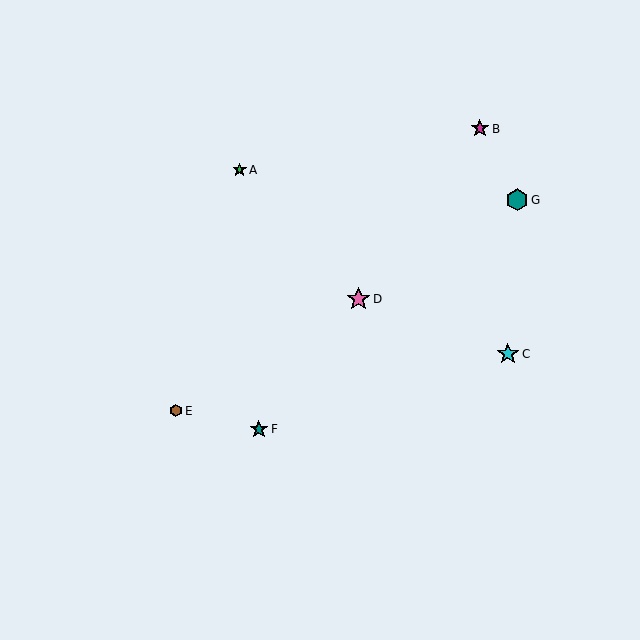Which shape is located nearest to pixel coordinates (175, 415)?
The brown hexagon (labeled E) at (176, 411) is nearest to that location.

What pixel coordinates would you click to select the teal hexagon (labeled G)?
Click at (517, 200) to select the teal hexagon G.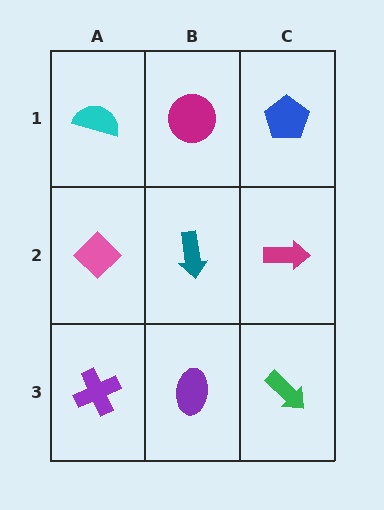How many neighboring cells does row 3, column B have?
3.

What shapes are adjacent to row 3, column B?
A teal arrow (row 2, column B), a purple cross (row 3, column A), a green arrow (row 3, column C).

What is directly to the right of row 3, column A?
A purple ellipse.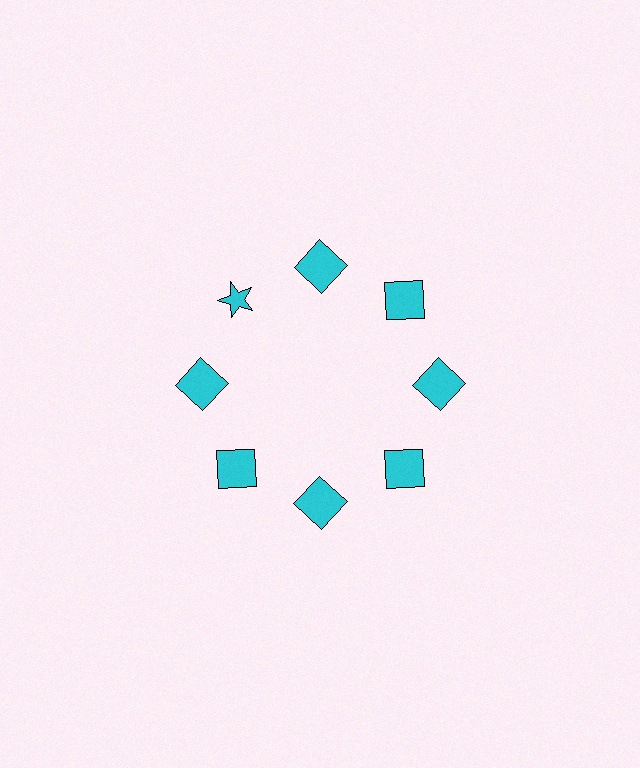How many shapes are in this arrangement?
There are 8 shapes arranged in a ring pattern.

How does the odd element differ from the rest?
It has a different shape: star instead of square.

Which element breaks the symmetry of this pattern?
The cyan star at roughly the 10 o'clock position breaks the symmetry. All other shapes are cyan squares.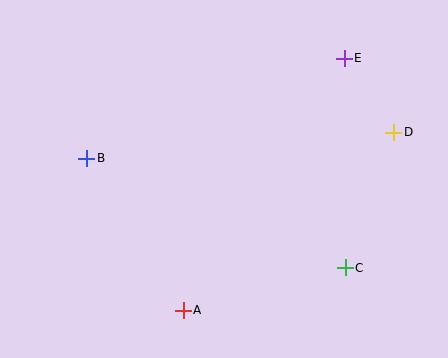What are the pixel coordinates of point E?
Point E is at (344, 58).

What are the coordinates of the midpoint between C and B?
The midpoint between C and B is at (216, 213).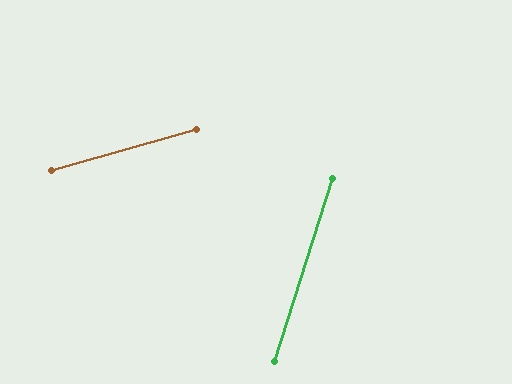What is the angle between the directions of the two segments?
Approximately 57 degrees.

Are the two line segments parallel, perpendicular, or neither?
Neither parallel nor perpendicular — they differ by about 57°.